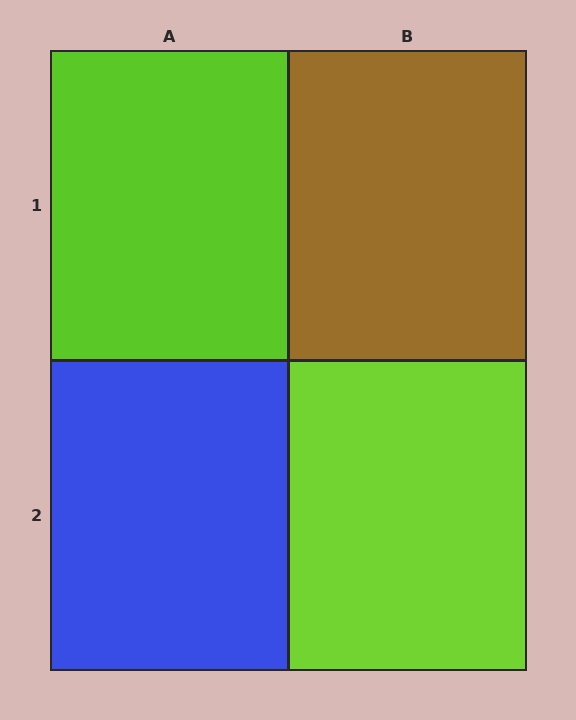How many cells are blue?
1 cell is blue.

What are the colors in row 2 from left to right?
Blue, lime.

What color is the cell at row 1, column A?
Lime.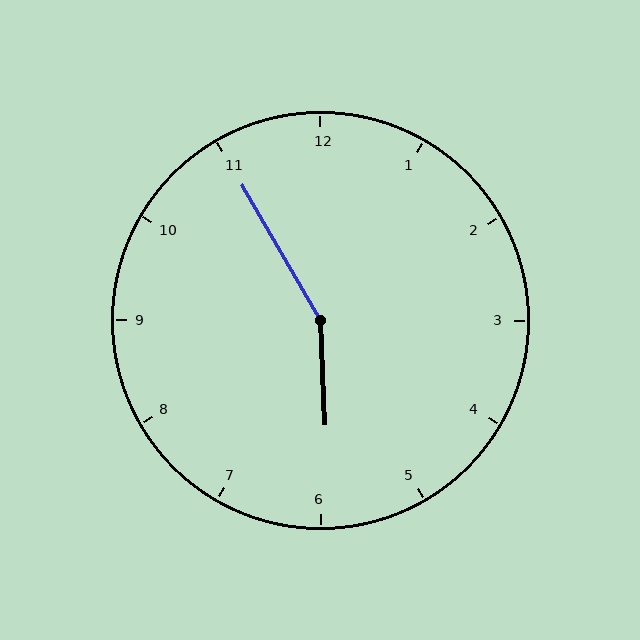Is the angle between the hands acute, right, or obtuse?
It is obtuse.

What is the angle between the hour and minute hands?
Approximately 152 degrees.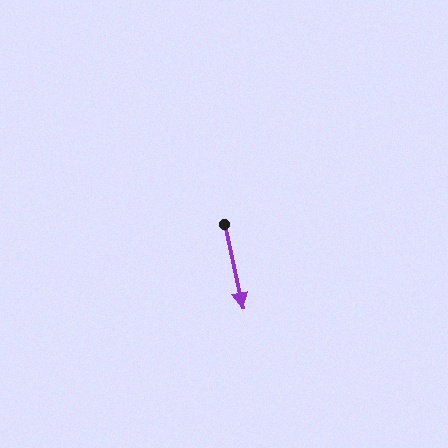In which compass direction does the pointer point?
South.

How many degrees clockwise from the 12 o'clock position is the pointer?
Approximately 167 degrees.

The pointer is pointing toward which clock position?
Roughly 6 o'clock.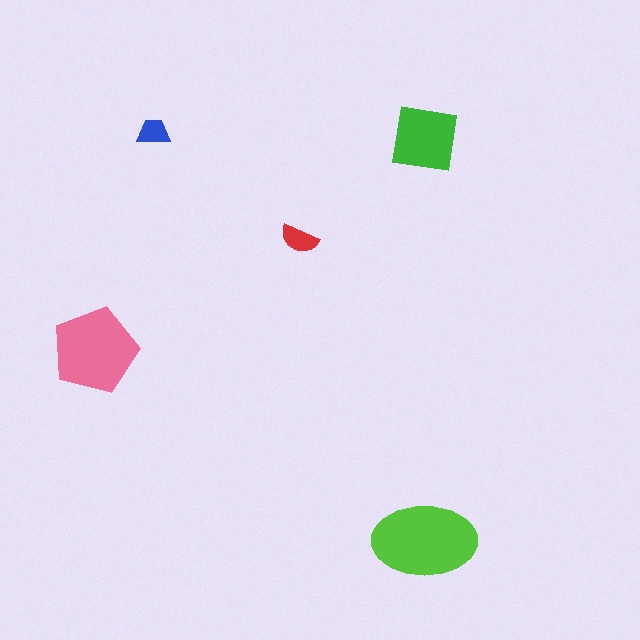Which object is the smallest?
The blue trapezoid.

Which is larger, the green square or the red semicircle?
The green square.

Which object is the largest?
The lime ellipse.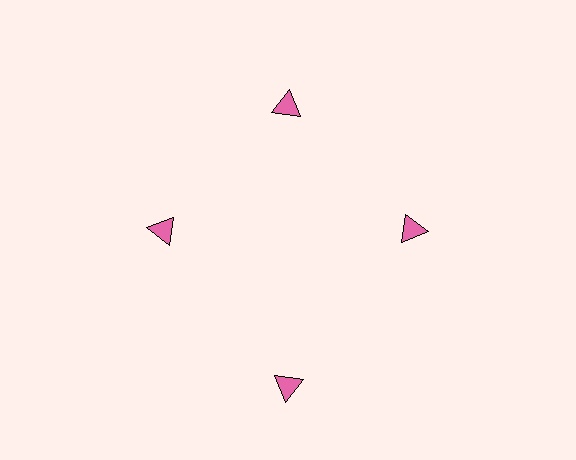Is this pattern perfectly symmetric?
No. The 4 pink triangles are arranged in a ring, but one element near the 6 o'clock position is pushed outward from the center, breaking the 4-fold rotational symmetry.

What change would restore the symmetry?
The symmetry would be restored by moving it inward, back onto the ring so that all 4 triangles sit at equal angles and equal distance from the center.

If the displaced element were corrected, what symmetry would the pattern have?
It would have 4-fold rotational symmetry — the pattern would map onto itself every 90 degrees.